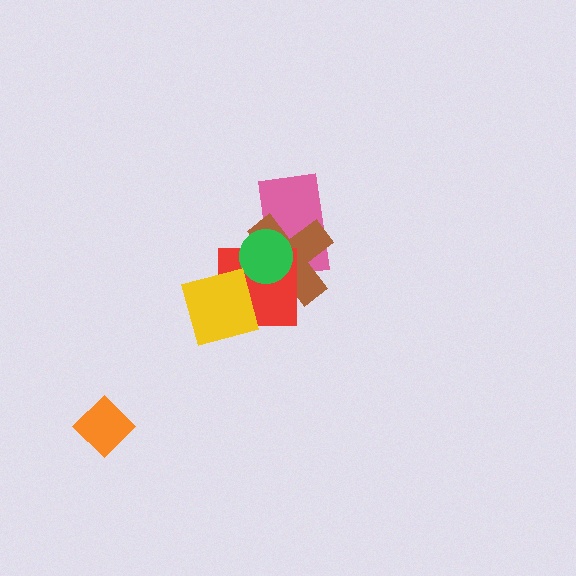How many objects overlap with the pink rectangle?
3 objects overlap with the pink rectangle.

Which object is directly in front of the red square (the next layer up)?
The green circle is directly in front of the red square.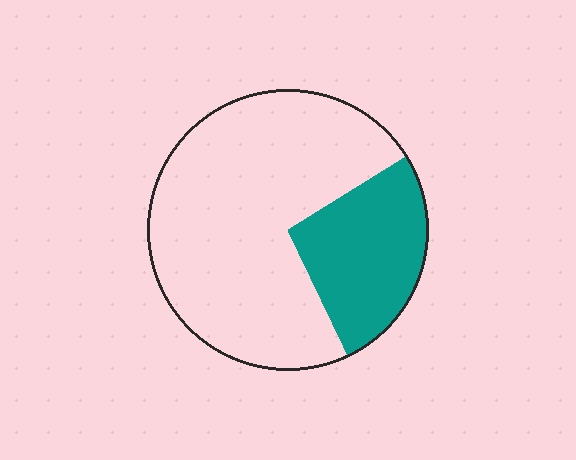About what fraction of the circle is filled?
About one quarter (1/4).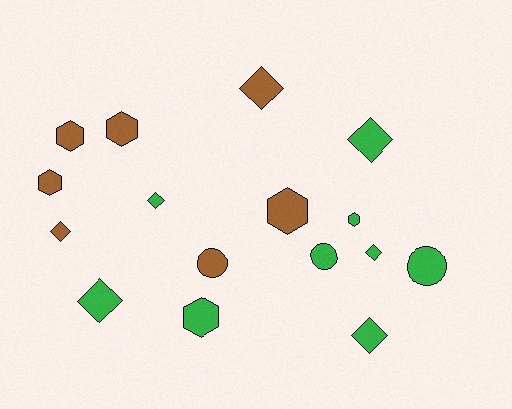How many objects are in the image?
There are 16 objects.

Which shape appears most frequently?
Diamond, with 7 objects.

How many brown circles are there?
There is 1 brown circle.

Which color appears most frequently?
Green, with 9 objects.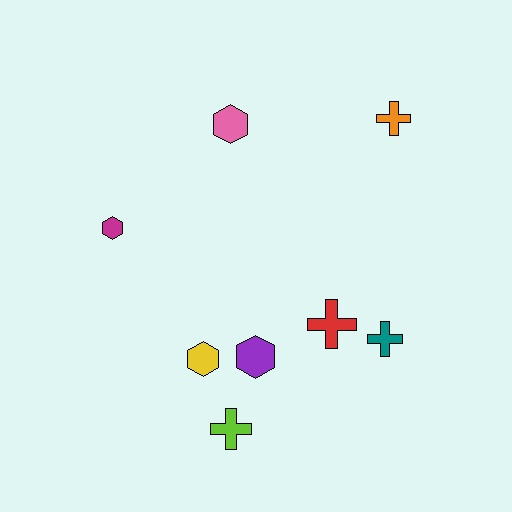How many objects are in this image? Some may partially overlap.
There are 8 objects.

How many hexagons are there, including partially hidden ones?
There are 4 hexagons.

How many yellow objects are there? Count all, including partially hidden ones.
There is 1 yellow object.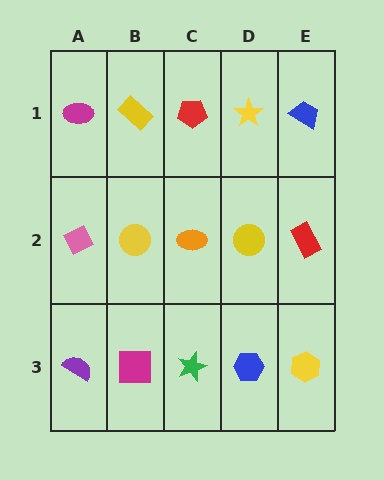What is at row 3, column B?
A magenta square.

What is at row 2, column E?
A red rectangle.